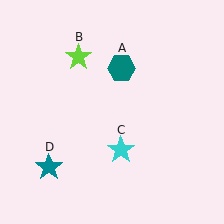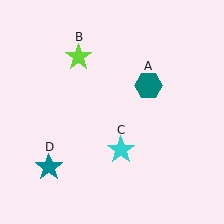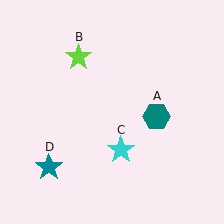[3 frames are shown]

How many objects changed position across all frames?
1 object changed position: teal hexagon (object A).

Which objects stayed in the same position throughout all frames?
Lime star (object B) and cyan star (object C) and teal star (object D) remained stationary.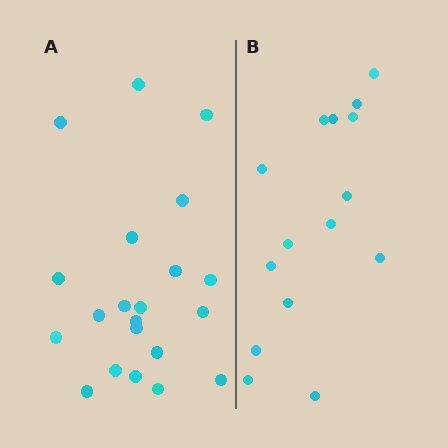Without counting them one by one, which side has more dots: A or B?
Region A (the left region) has more dots.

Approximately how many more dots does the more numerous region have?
Region A has about 6 more dots than region B.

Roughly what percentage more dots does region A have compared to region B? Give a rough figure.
About 40% more.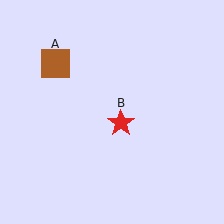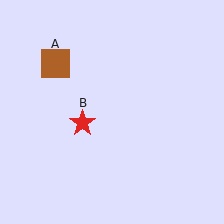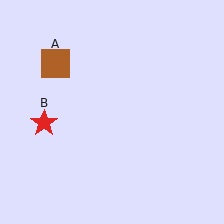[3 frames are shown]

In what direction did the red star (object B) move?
The red star (object B) moved left.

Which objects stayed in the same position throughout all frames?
Brown square (object A) remained stationary.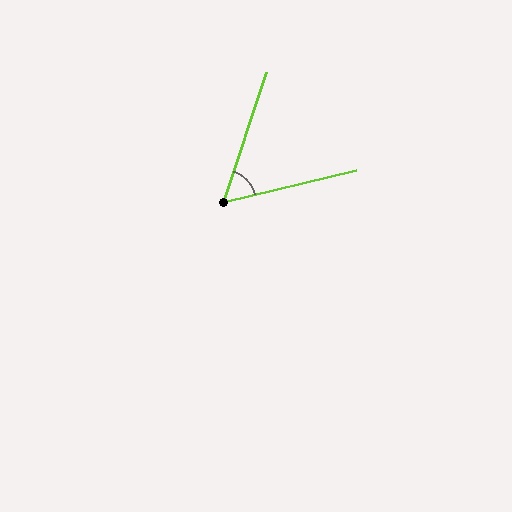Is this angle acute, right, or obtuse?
It is acute.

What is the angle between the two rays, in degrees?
Approximately 58 degrees.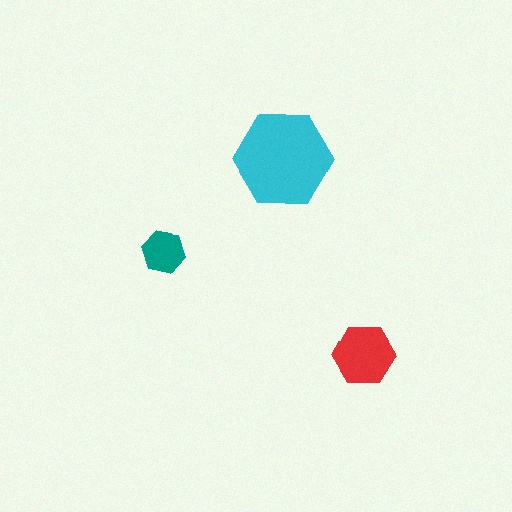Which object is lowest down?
The red hexagon is bottommost.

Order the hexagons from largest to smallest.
the cyan one, the red one, the teal one.